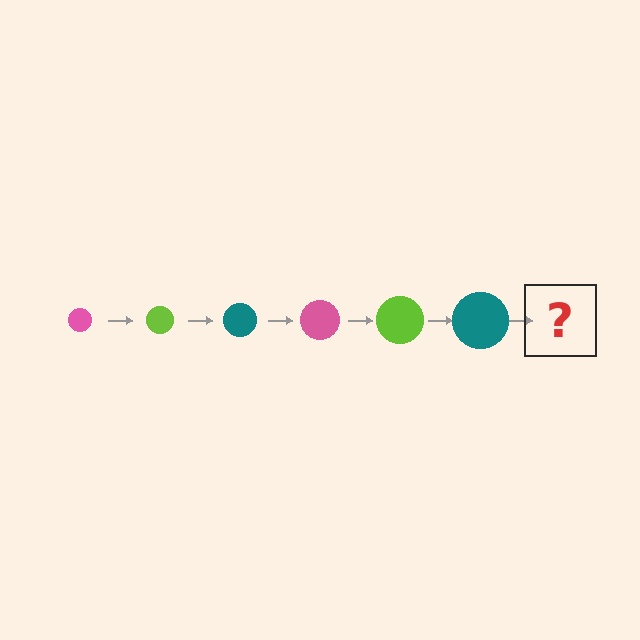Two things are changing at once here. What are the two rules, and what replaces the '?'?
The two rules are that the circle grows larger each step and the color cycles through pink, lime, and teal. The '?' should be a pink circle, larger than the previous one.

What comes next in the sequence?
The next element should be a pink circle, larger than the previous one.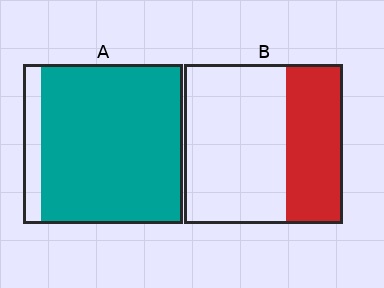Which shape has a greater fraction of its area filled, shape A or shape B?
Shape A.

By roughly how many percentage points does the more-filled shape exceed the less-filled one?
By roughly 55 percentage points (A over B).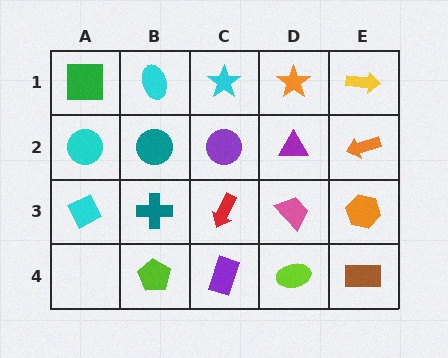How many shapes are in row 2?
5 shapes.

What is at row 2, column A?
A cyan circle.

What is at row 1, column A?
A green square.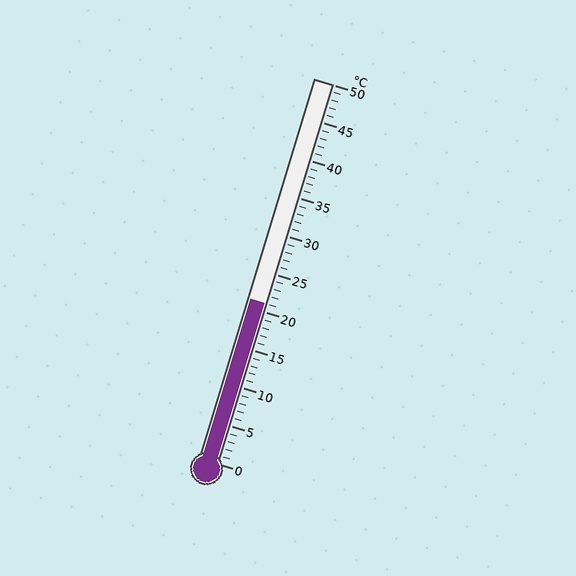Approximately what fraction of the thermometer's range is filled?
The thermometer is filled to approximately 40% of its range.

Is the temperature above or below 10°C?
The temperature is above 10°C.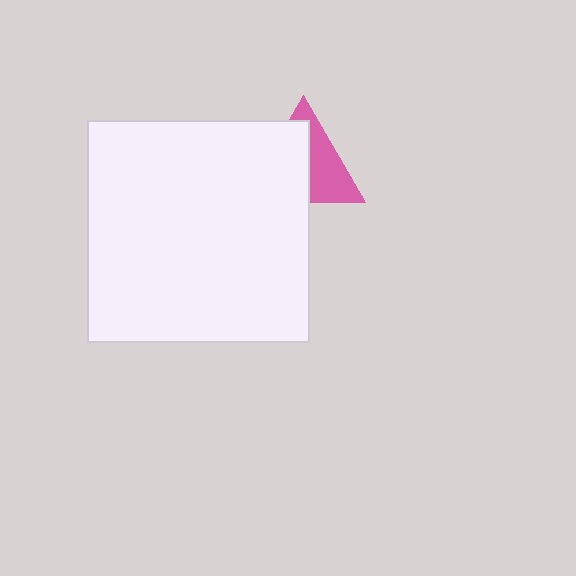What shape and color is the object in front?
The object in front is a white square.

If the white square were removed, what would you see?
You would see the complete pink triangle.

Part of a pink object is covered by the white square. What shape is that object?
It is a triangle.